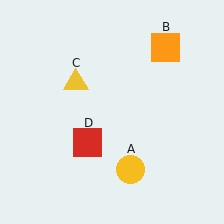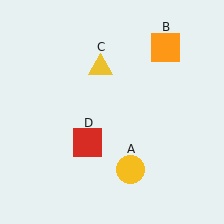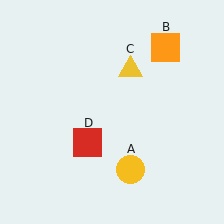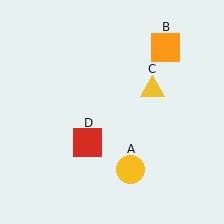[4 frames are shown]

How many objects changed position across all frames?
1 object changed position: yellow triangle (object C).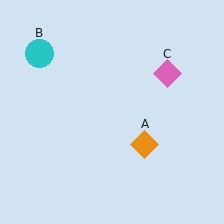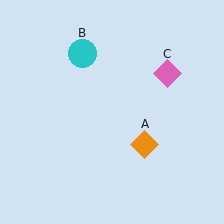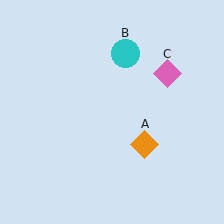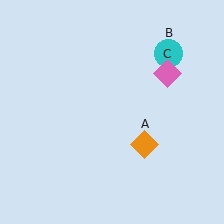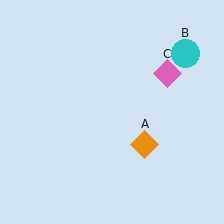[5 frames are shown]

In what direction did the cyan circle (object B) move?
The cyan circle (object B) moved right.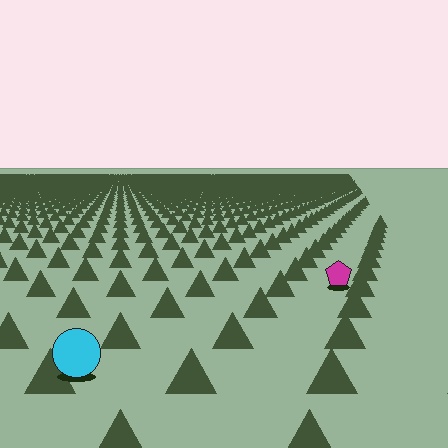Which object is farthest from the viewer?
The magenta pentagon is farthest from the viewer. It appears smaller and the ground texture around it is denser.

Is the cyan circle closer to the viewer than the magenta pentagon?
Yes. The cyan circle is closer — you can tell from the texture gradient: the ground texture is coarser near it.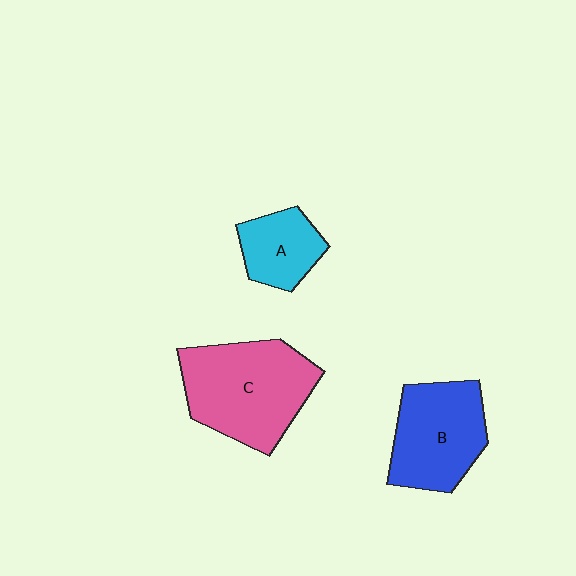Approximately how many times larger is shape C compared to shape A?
Approximately 2.1 times.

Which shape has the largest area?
Shape C (pink).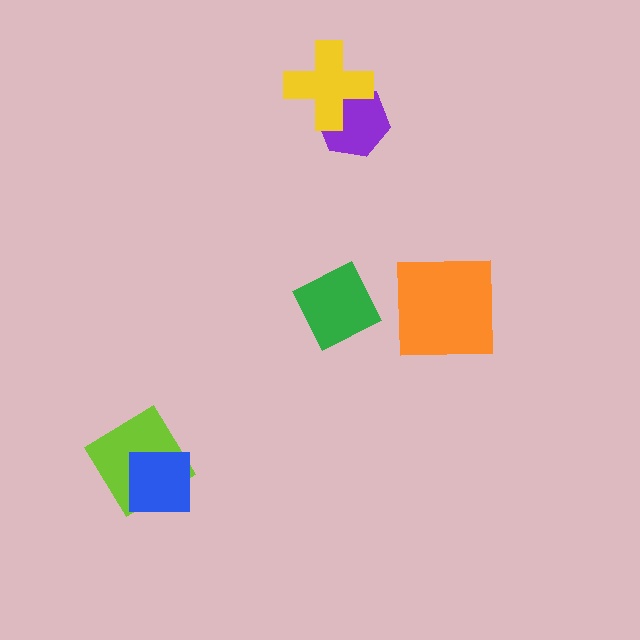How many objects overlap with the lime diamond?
1 object overlaps with the lime diamond.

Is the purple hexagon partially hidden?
Yes, it is partially covered by another shape.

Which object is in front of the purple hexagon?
The yellow cross is in front of the purple hexagon.